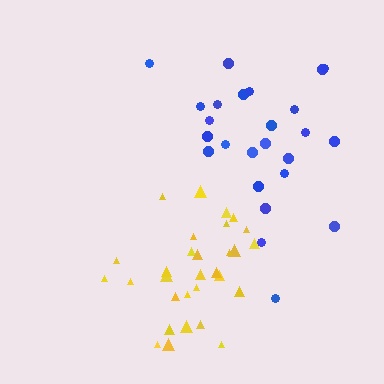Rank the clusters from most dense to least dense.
yellow, blue.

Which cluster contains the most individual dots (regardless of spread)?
Yellow (30).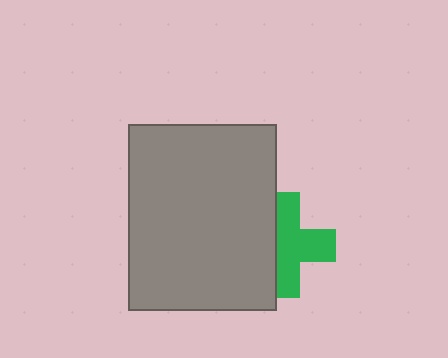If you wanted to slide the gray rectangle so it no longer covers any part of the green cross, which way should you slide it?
Slide it left — that is the most direct way to separate the two shapes.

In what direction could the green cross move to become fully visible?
The green cross could move right. That would shift it out from behind the gray rectangle entirely.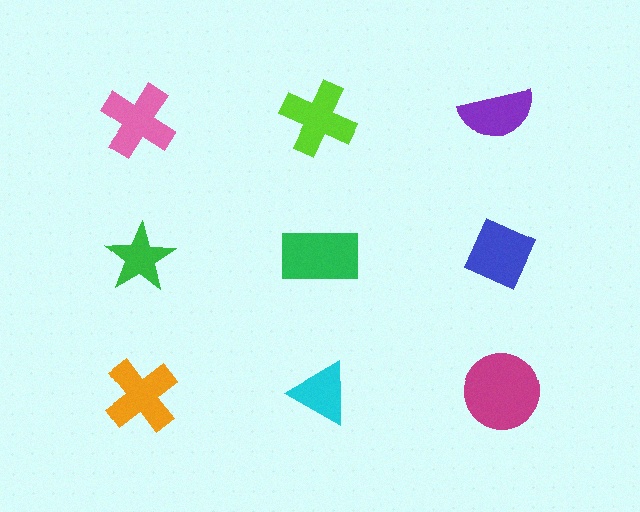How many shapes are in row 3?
3 shapes.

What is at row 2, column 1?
A green star.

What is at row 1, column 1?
A pink cross.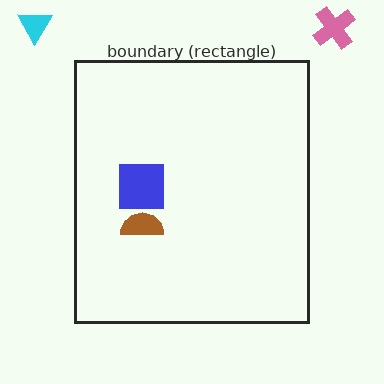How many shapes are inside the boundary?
2 inside, 2 outside.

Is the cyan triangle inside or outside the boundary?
Outside.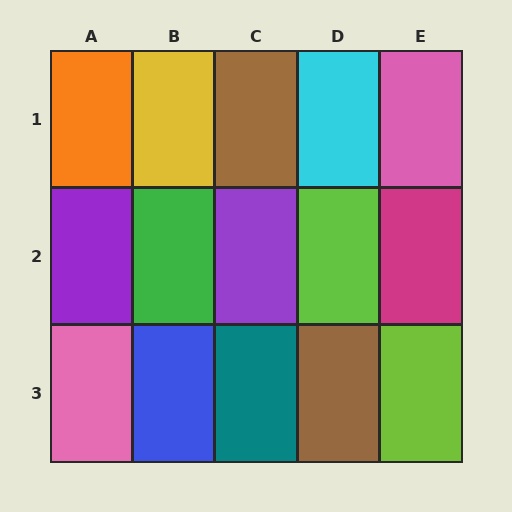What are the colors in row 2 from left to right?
Purple, green, purple, lime, magenta.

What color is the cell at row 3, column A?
Pink.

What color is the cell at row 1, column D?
Cyan.